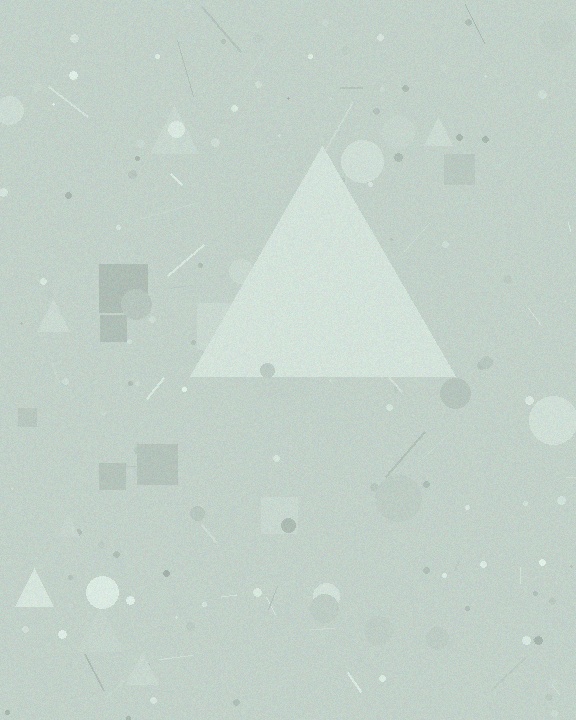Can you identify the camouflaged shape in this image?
The camouflaged shape is a triangle.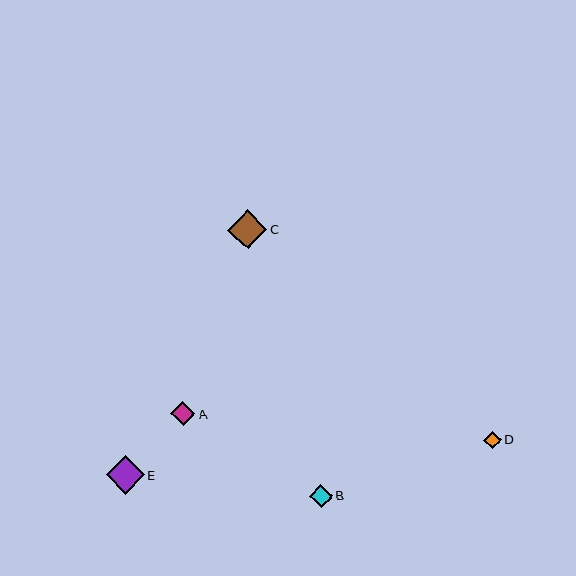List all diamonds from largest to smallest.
From largest to smallest: C, E, A, B, D.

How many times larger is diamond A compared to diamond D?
Diamond A is approximately 1.4 times the size of diamond D.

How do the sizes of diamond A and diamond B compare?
Diamond A and diamond B are approximately the same size.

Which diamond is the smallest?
Diamond D is the smallest with a size of approximately 17 pixels.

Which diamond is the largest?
Diamond C is the largest with a size of approximately 39 pixels.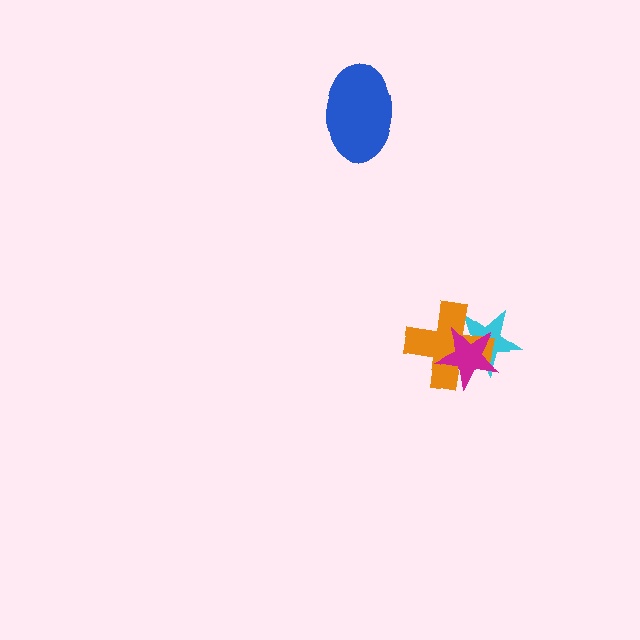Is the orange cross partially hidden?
Yes, it is partially covered by another shape.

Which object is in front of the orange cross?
The magenta star is in front of the orange cross.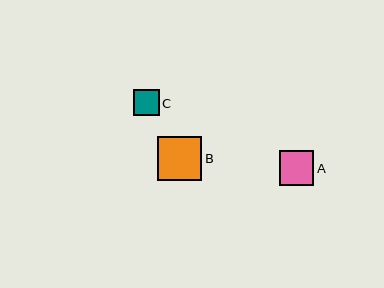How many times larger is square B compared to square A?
Square B is approximately 1.3 times the size of square A.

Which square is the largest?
Square B is the largest with a size of approximately 44 pixels.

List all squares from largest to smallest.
From largest to smallest: B, A, C.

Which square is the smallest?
Square C is the smallest with a size of approximately 26 pixels.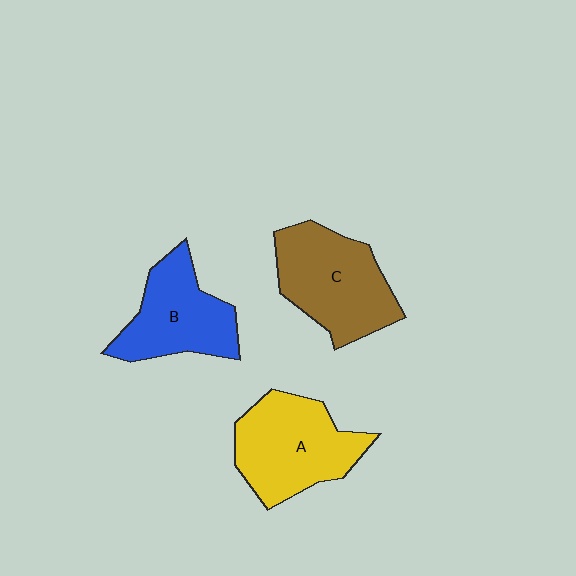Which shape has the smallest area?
Shape B (blue).